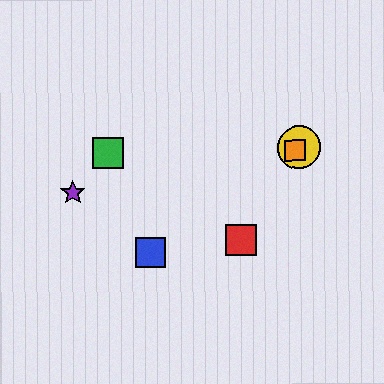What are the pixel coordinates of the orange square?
The orange square is at (295, 150).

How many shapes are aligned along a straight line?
3 shapes (the blue square, the yellow circle, the orange square) are aligned along a straight line.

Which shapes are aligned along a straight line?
The blue square, the yellow circle, the orange square are aligned along a straight line.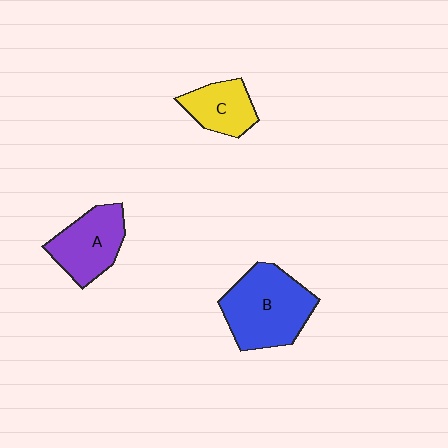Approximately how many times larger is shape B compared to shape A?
Approximately 1.4 times.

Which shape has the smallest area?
Shape C (yellow).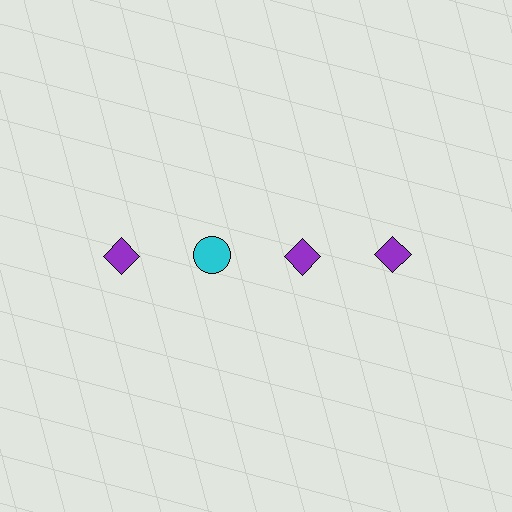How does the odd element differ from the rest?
It differs in both color (cyan instead of purple) and shape (circle instead of diamond).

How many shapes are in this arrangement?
There are 4 shapes arranged in a grid pattern.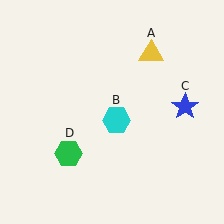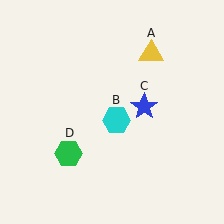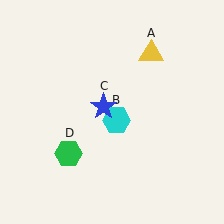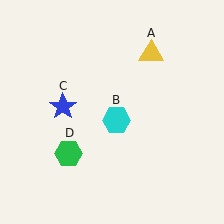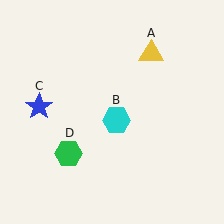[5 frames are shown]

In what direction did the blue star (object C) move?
The blue star (object C) moved left.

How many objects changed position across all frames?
1 object changed position: blue star (object C).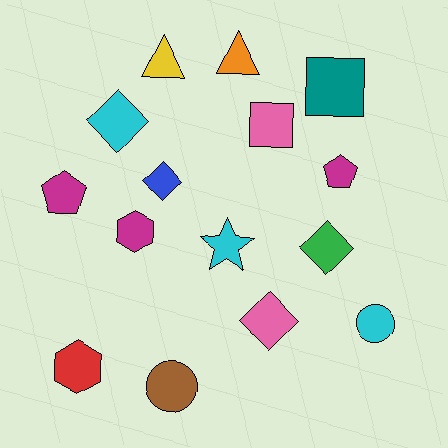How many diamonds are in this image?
There are 4 diamonds.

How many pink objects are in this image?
There are 2 pink objects.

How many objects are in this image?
There are 15 objects.